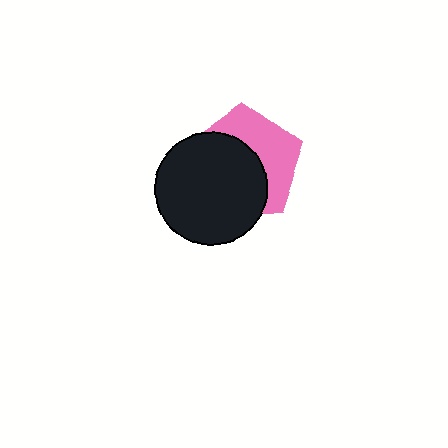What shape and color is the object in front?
The object in front is a black circle.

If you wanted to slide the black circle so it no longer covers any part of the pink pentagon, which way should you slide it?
Slide it toward the lower-left — that is the most direct way to separate the two shapes.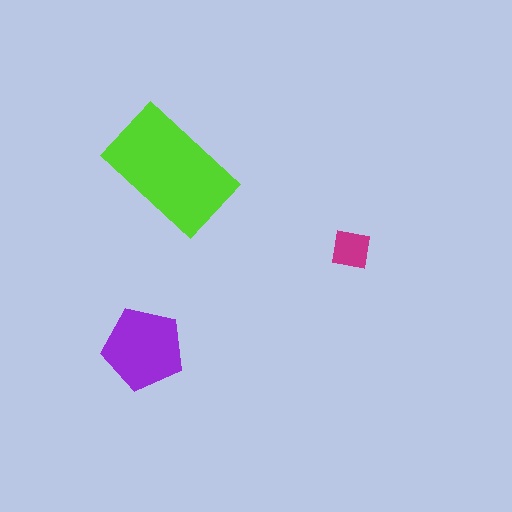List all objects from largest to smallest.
The lime rectangle, the purple pentagon, the magenta square.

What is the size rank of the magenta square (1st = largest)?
3rd.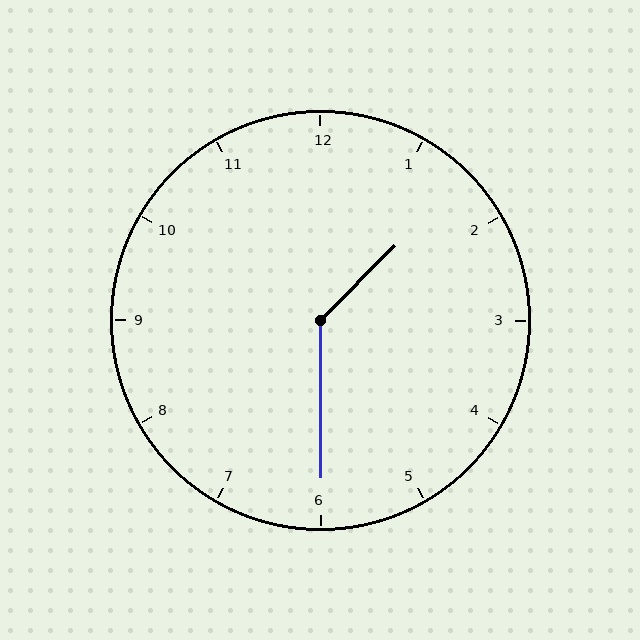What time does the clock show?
1:30.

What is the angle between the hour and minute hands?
Approximately 135 degrees.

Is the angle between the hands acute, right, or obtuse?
It is obtuse.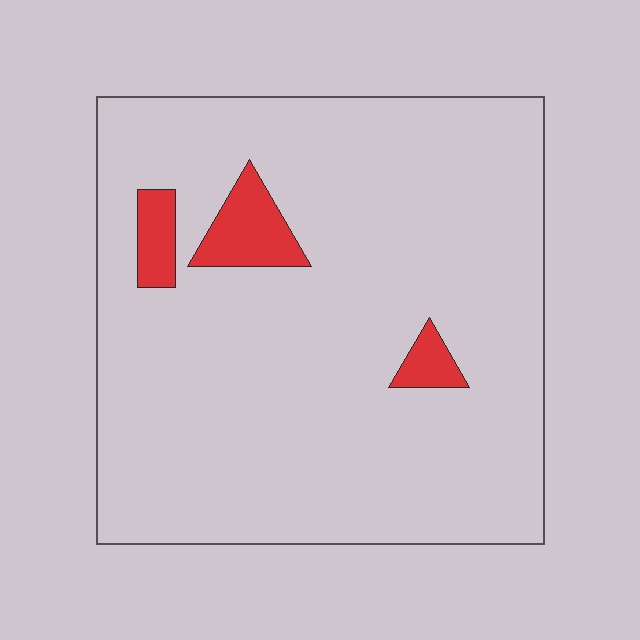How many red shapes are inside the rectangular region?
3.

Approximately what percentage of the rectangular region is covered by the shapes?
Approximately 5%.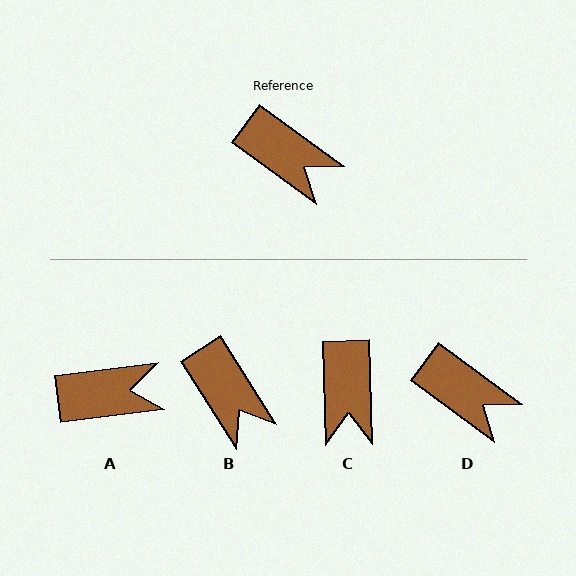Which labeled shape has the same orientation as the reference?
D.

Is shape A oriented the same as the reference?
No, it is off by about 43 degrees.